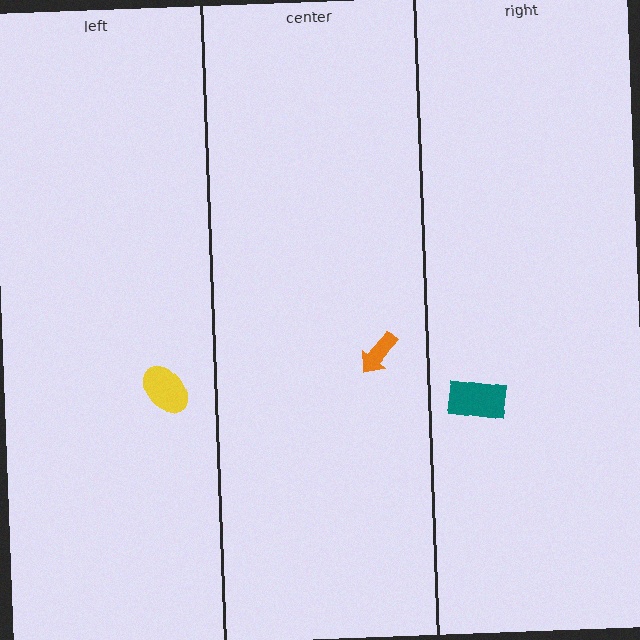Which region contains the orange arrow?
The center region.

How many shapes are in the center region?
1.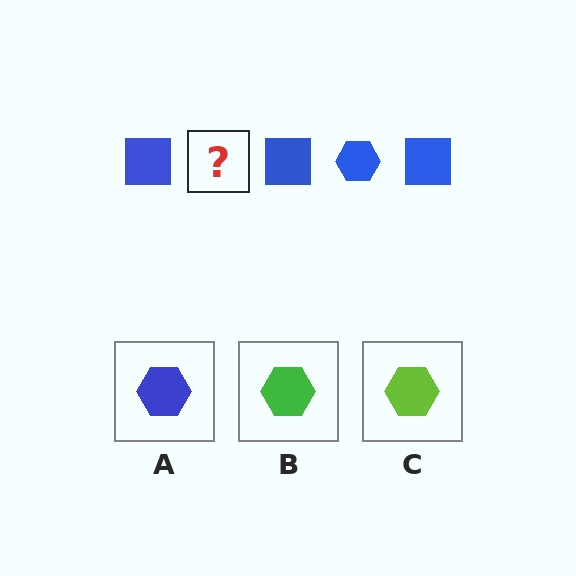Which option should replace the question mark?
Option A.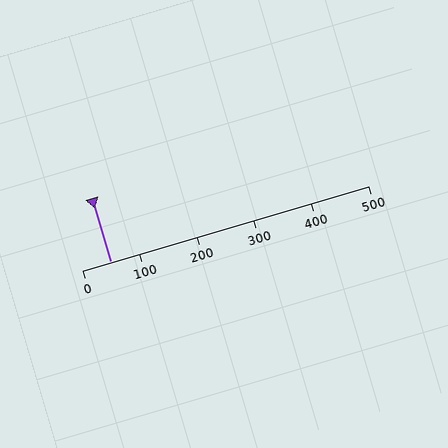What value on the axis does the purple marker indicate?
The marker indicates approximately 50.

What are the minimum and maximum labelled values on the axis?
The axis runs from 0 to 500.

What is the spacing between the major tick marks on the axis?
The major ticks are spaced 100 apart.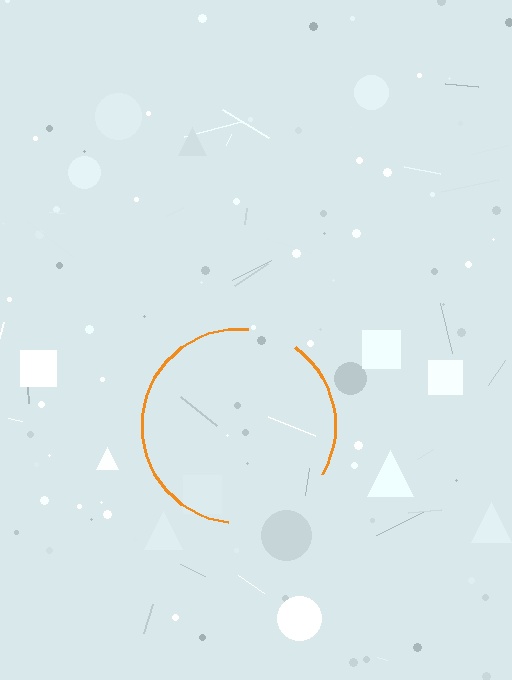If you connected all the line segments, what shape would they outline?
They would outline a circle.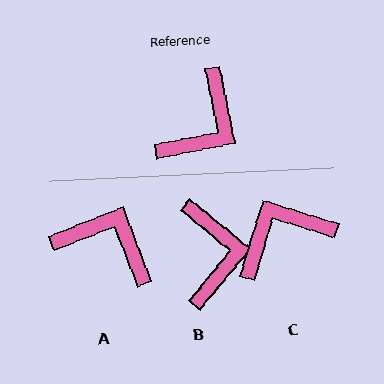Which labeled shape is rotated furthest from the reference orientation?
C, about 152 degrees away.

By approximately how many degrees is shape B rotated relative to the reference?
Approximately 39 degrees counter-clockwise.